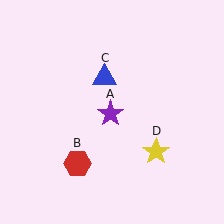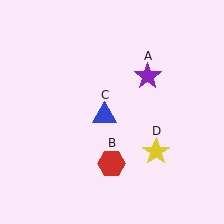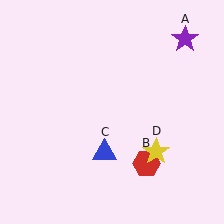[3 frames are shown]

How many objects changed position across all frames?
3 objects changed position: purple star (object A), red hexagon (object B), blue triangle (object C).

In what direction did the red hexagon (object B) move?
The red hexagon (object B) moved right.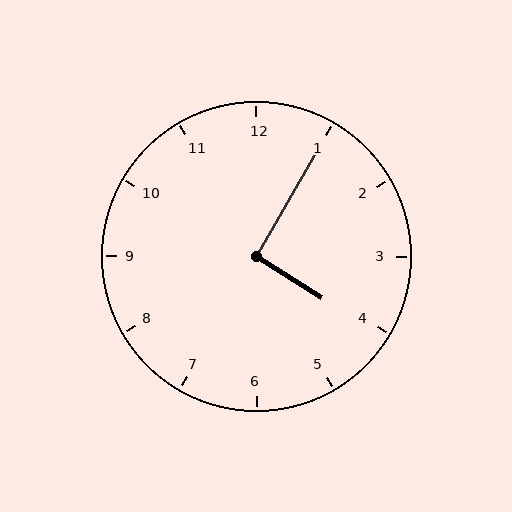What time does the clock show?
4:05.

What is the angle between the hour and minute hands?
Approximately 92 degrees.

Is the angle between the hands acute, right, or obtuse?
It is right.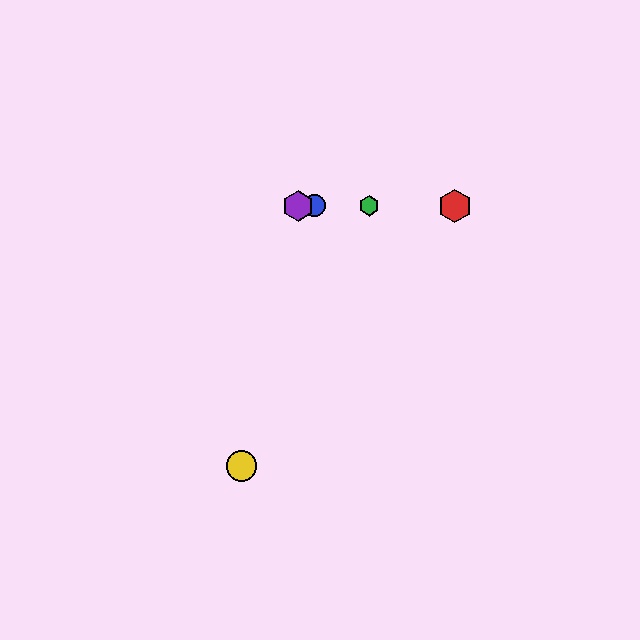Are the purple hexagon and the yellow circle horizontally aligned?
No, the purple hexagon is at y≈206 and the yellow circle is at y≈466.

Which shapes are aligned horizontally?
The red hexagon, the blue circle, the green hexagon, the purple hexagon are aligned horizontally.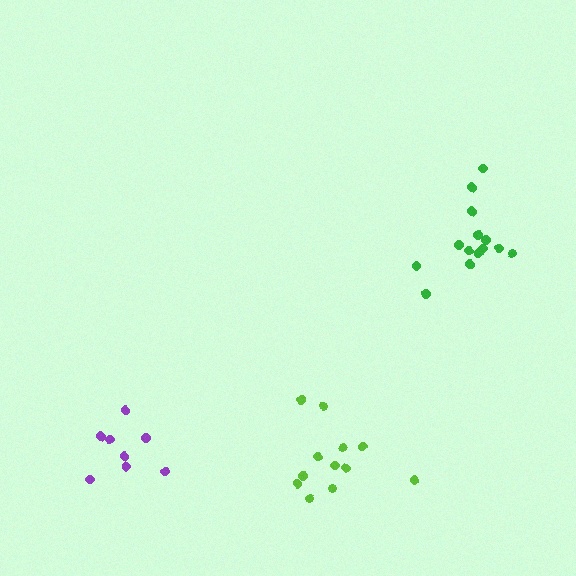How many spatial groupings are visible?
There are 3 spatial groupings.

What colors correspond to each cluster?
The clusters are colored: purple, green, lime.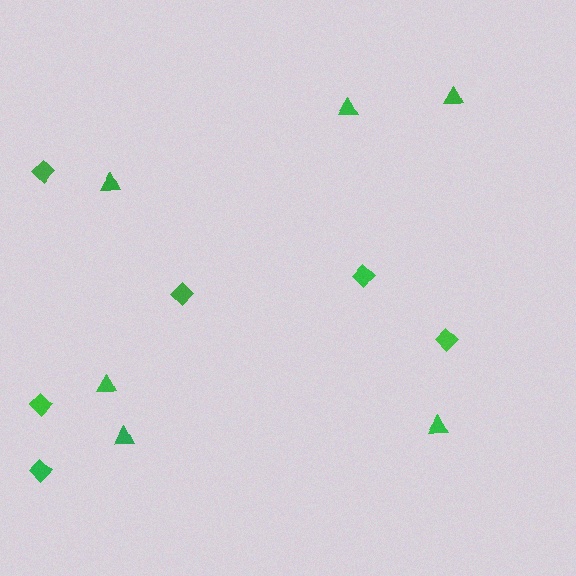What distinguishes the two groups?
There are 2 groups: one group of diamonds (6) and one group of triangles (6).